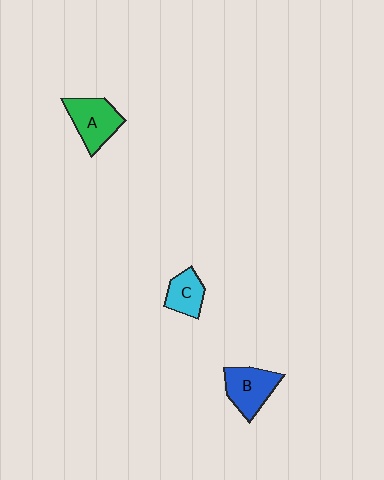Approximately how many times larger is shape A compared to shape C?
Approximately 1.5 times.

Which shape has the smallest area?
Shape C (cyan).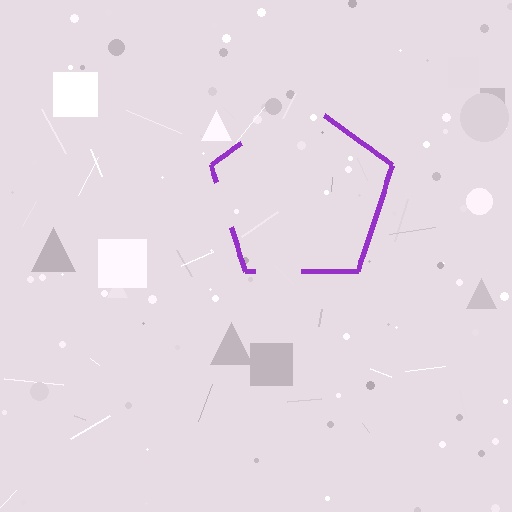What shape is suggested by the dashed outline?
The dashed outline suggests a pentagon.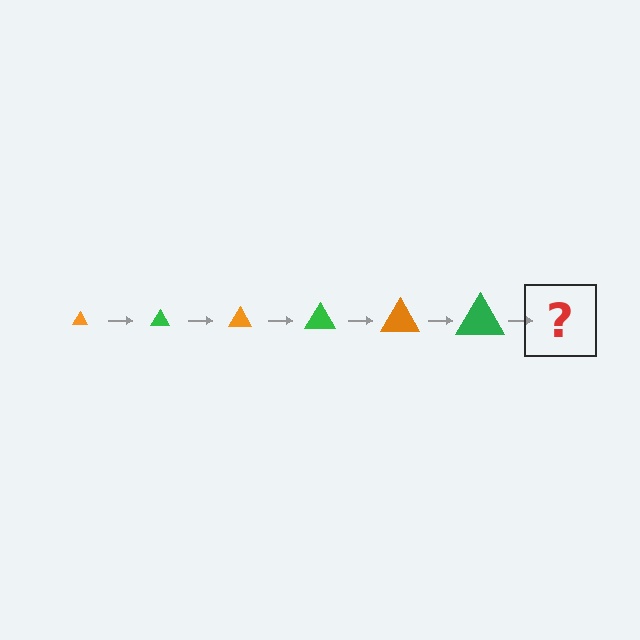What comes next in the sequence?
The next element should be an orange triangle, larger than the previous one.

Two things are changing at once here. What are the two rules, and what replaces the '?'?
The two rules are that the triangle grows larger each step and the color cycles through orange and green. The '?' should be an orange triangle, larger than the previous one.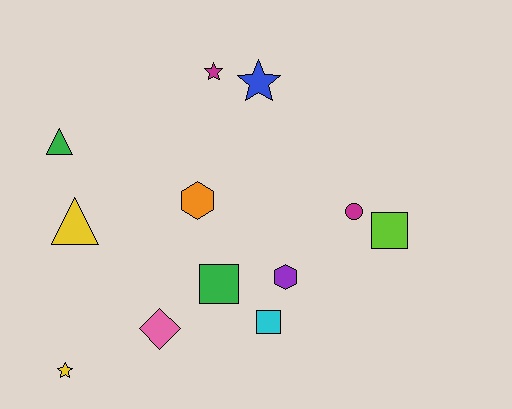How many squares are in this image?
There are 3 squares.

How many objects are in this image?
There are 12 objects.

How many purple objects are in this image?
There is 1 purple object.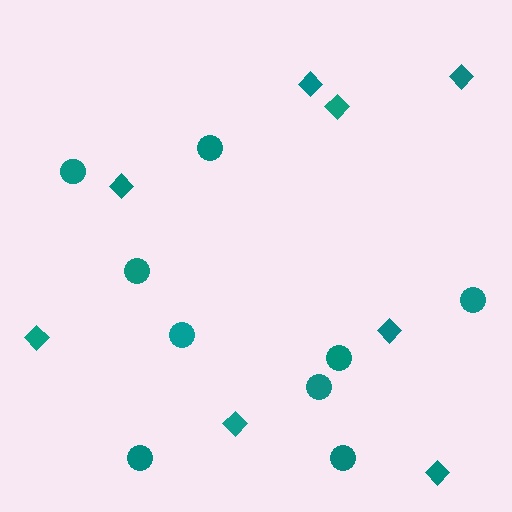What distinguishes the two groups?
There are 2 groups: one group of circles (9) and one group of diamonds (8).